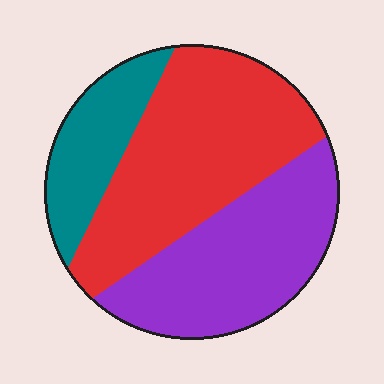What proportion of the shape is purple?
Purple covers about 35% of the shape.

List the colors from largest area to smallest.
From largest to smallest: red, purple, teal.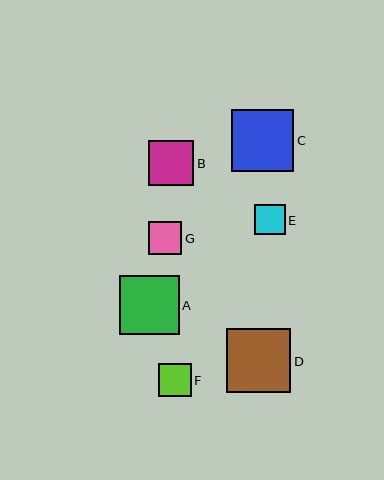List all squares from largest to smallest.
From largest to smallest: D, C, A, B, F, G, E.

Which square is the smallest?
Square E is the smallest with a size of approximately 30 pixels.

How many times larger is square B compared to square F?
Square B is approximately 1.4 times the size of square F.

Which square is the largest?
Square D is the largest with a size of approximately 64 pixels.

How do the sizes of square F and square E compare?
Square F and square E are approximately the same size.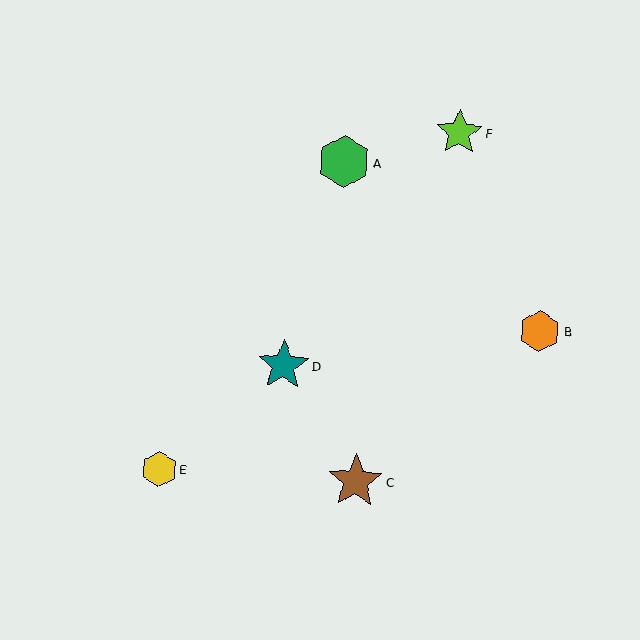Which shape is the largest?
The brown star (labeled C) is the largest.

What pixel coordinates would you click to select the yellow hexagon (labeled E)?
Click at (159, 469) to select the yellow hexagon E.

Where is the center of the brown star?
The center of the brown star is at (356, 481).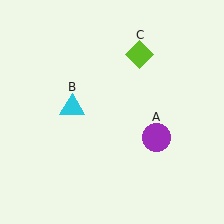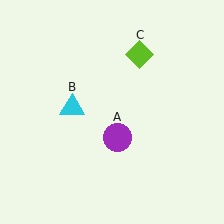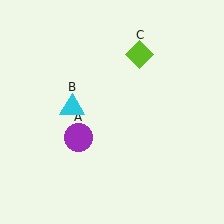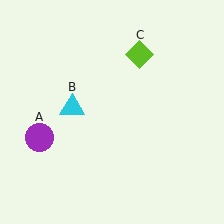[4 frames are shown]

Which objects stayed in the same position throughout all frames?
Cyan triangle (object B) and lime diamond (object C) remained stationary.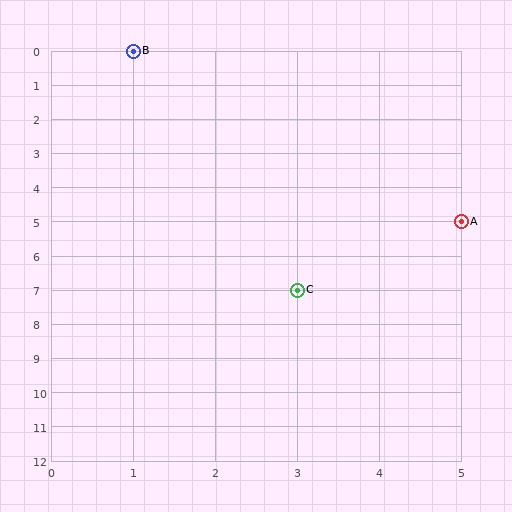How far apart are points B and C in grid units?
Points B and C are 2 columns and 7 rows apart (about 7.3 grid units diagonally).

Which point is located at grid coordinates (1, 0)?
Point B is at (1, 0).